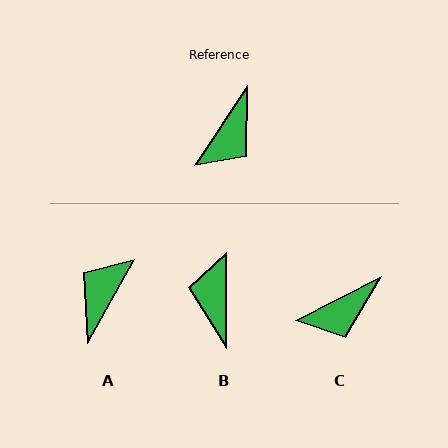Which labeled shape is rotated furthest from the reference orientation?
A, about 176 degrees away.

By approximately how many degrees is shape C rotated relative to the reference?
Approximately 29 degrees clockwise.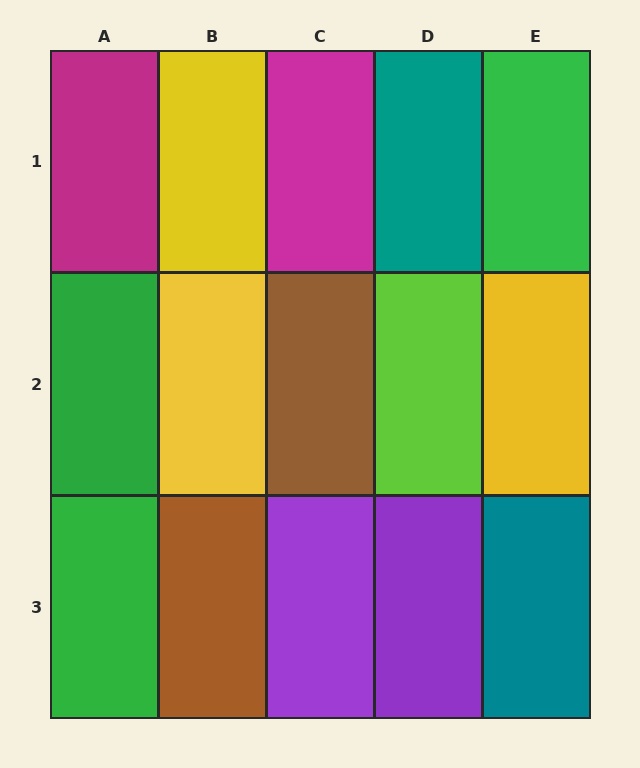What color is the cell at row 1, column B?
Yellow.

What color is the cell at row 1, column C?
Magenta.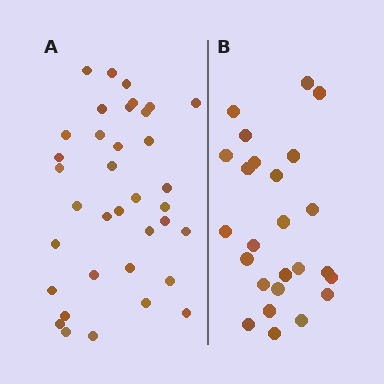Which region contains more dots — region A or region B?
Region A (the left region) has more dots.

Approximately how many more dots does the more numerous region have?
Region A has roughly 12 or so more dots than region B.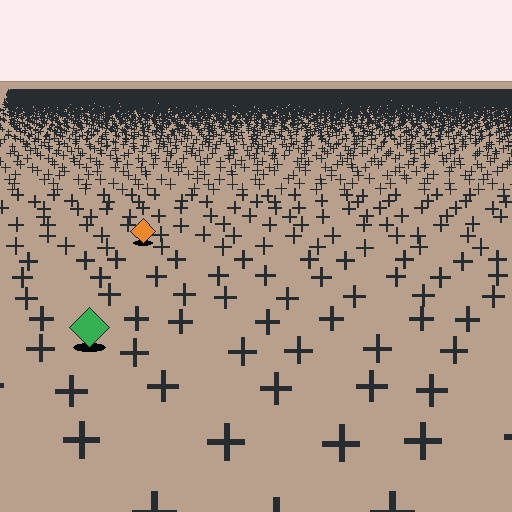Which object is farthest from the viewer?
The orange diamond is farthest from the viewer. It appears smaller and the ground texture around it is denser.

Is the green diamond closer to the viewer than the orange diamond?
Yes. The green diamond is closer — you can tell from the texture gradient: the ground texture is coarser near it.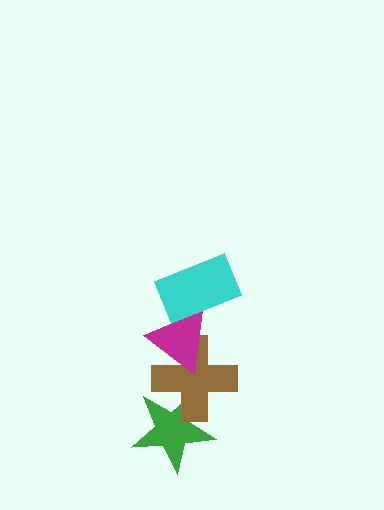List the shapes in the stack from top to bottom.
From top to bottom: the cyan rectangle, the magenta triangle, the brown cross, the green star.